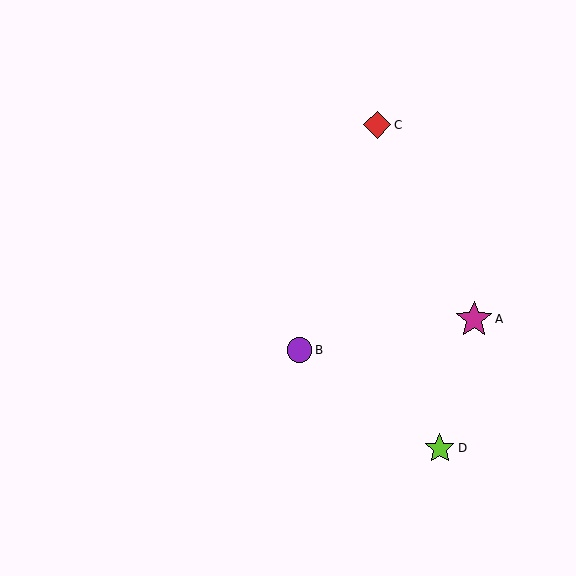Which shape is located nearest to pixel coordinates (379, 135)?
The red diamond (labeled C) at (377, 125) is nearest to that location.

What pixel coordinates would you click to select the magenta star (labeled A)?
Click at (474, 319) to select the magenta star A.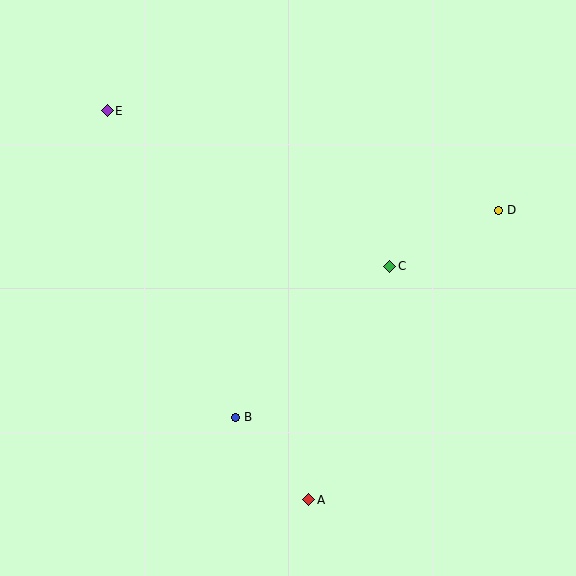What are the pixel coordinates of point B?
Point B is at (236, 417).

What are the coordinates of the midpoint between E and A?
The midpoint between E and A is at (208, 305).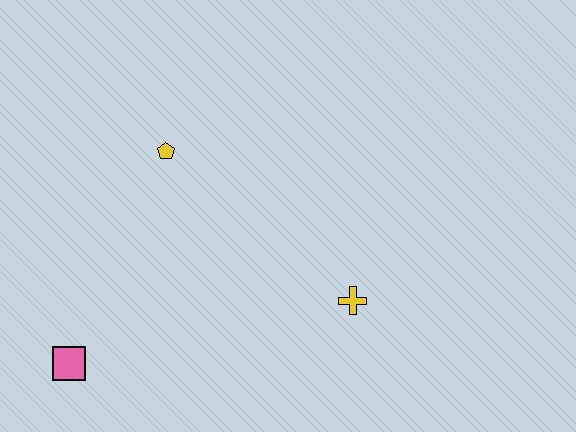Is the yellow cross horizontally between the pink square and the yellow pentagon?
No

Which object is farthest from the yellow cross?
The pink square is farthest from the yellow cross.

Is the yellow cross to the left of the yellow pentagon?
No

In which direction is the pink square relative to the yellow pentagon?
The pink square is below the yellow pentagon.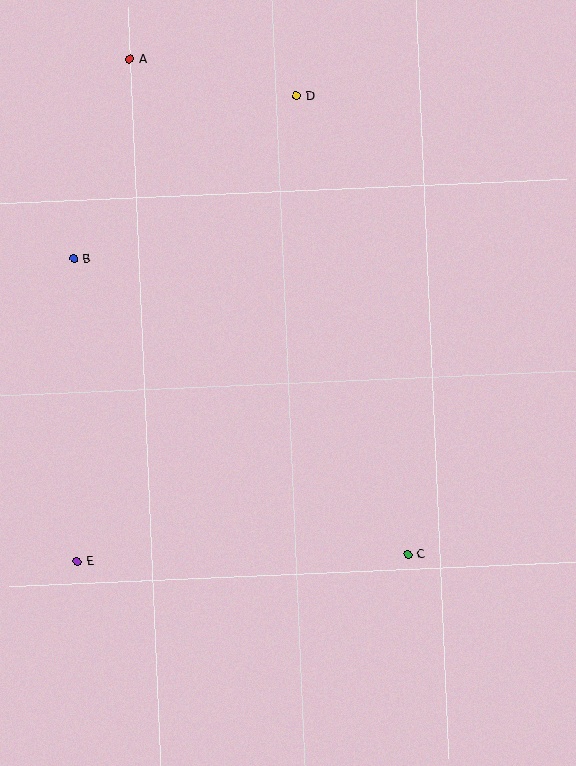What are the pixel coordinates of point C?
Point C is at (408, 555).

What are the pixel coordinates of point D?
Point D is at (296, 96).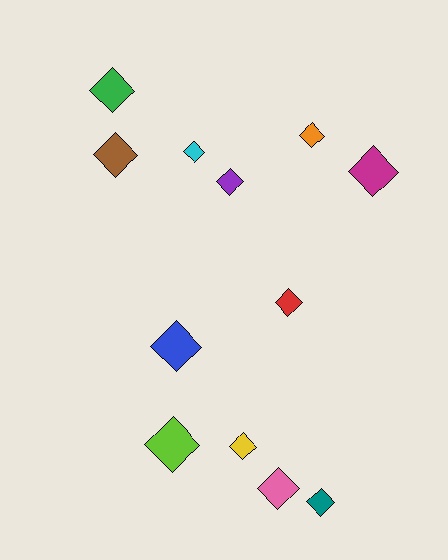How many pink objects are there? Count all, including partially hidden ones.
There is 1 pink object.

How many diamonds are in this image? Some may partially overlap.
There are 12 diamonds.